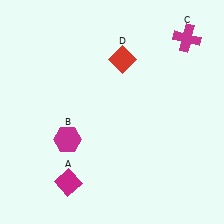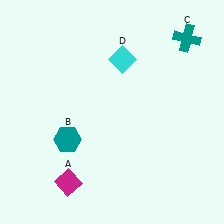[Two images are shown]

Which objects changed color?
B changed from magenta to teal. C changed from magenta to teal. D changed from red to cyan.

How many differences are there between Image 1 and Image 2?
There are 3 differences between the two images.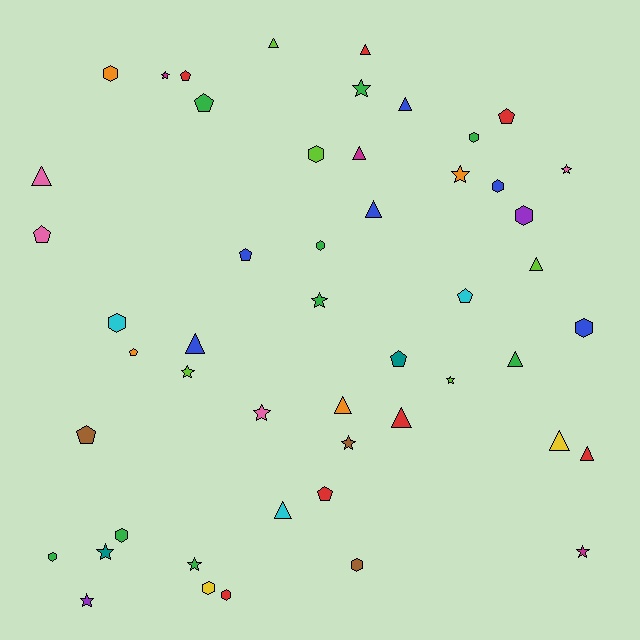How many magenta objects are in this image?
There are 3 magenta objects.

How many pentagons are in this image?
There are 10 pentagons.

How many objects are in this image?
There are 50 objects.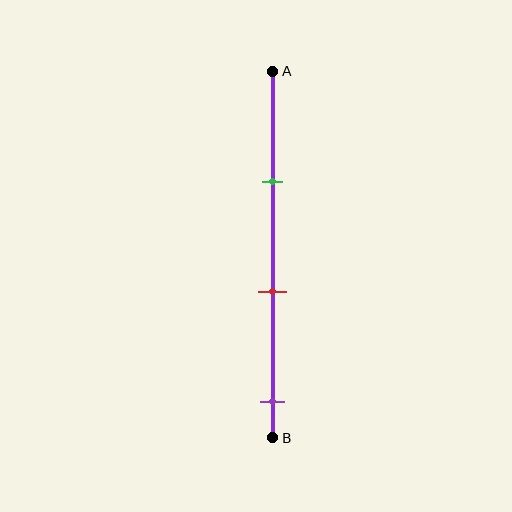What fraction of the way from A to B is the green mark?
The green mark is approximately 30% (0.3) of the way from A to B.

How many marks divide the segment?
There are 3 marks dividing the segment.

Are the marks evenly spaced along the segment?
Yes, the marks are approximately evenly spaced.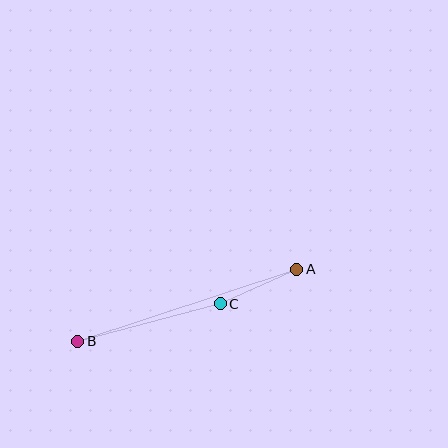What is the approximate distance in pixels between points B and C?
The distance between B and C is approximately 147 pixels.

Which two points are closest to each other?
Points A and C are closest to each other.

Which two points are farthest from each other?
Points A and B are farthest from each other.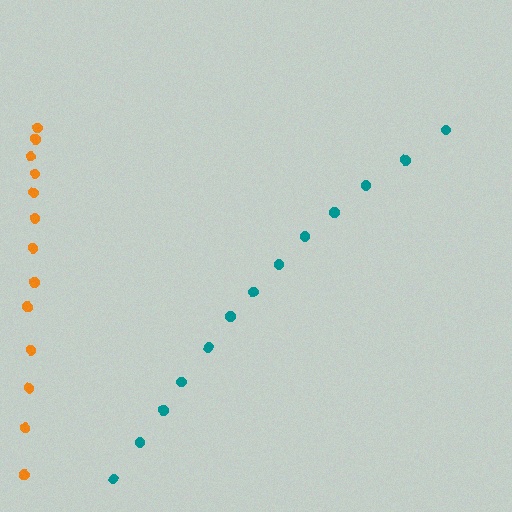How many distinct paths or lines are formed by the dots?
There are 2 distinct paths.